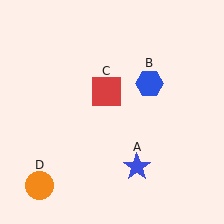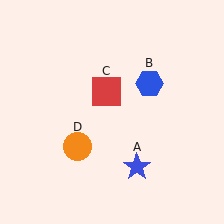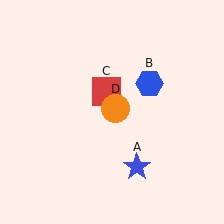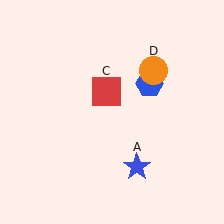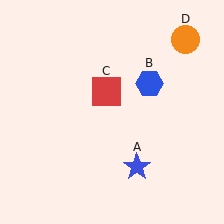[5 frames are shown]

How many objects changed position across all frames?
1 object changed position: orange circle (object D).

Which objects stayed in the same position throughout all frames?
Blue star (object A) and blue hexagon (object B) and red square (object C) remained stationary.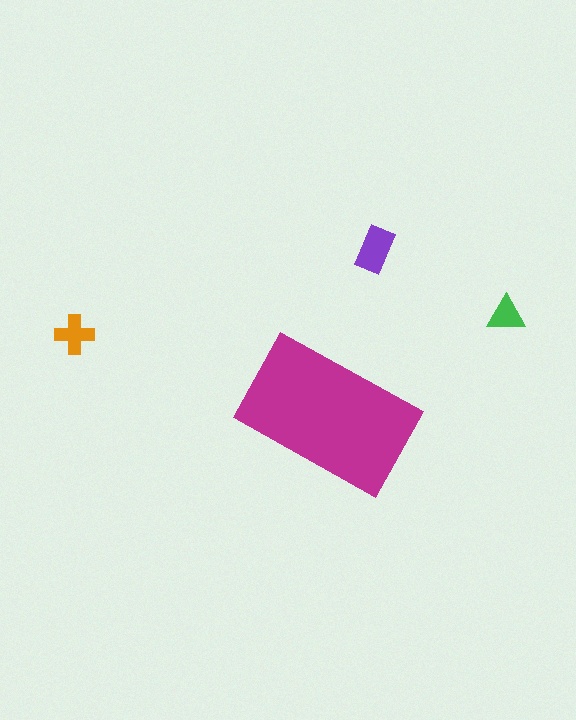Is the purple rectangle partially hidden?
No, the purple rectangle is fully visible.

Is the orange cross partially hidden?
No, the orange cross is fully visible.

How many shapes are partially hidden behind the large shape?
0 shapes are partially hidden.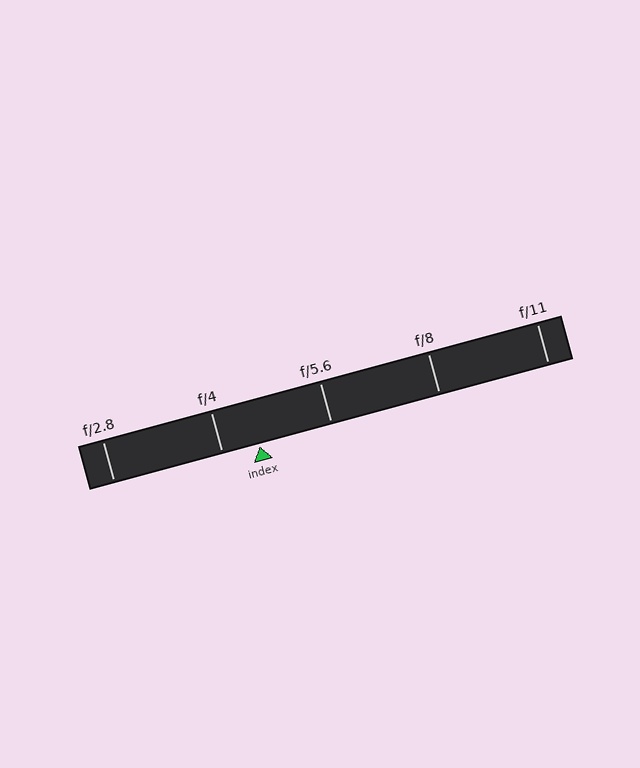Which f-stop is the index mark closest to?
The index mark is closest to f/4.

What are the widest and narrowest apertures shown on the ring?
The widest aperture shown is f/2.8 and the narrowest is f/11.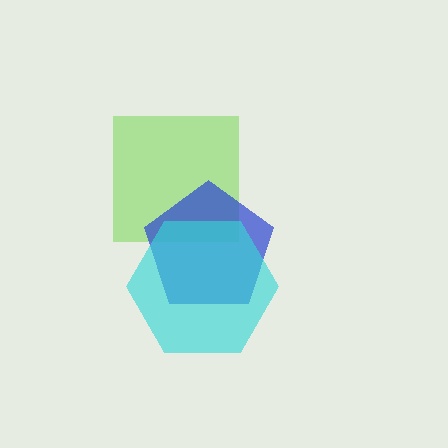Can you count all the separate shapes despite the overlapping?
Yes, there are 3 separate shapes.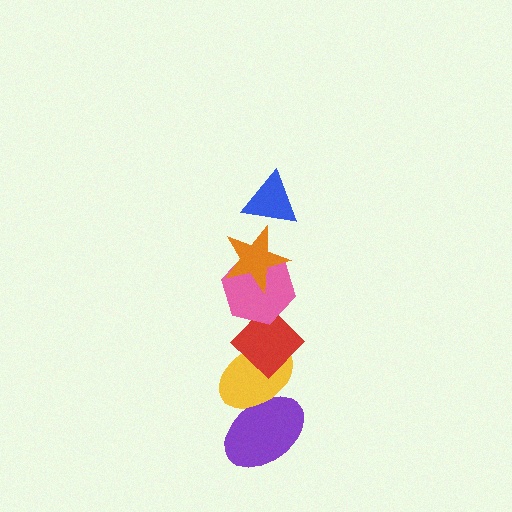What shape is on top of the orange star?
The blue triangle is on top of the orange star.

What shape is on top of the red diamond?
The pink hexagon is on top of the red diamond.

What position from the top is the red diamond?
The red diamond is 4th from the top.